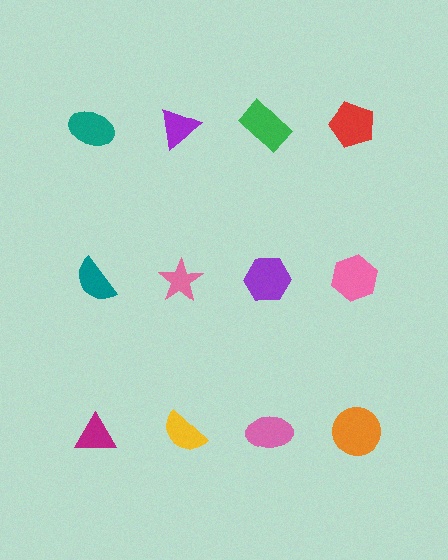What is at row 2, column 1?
A teal semicircle.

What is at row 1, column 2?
A purple triangle.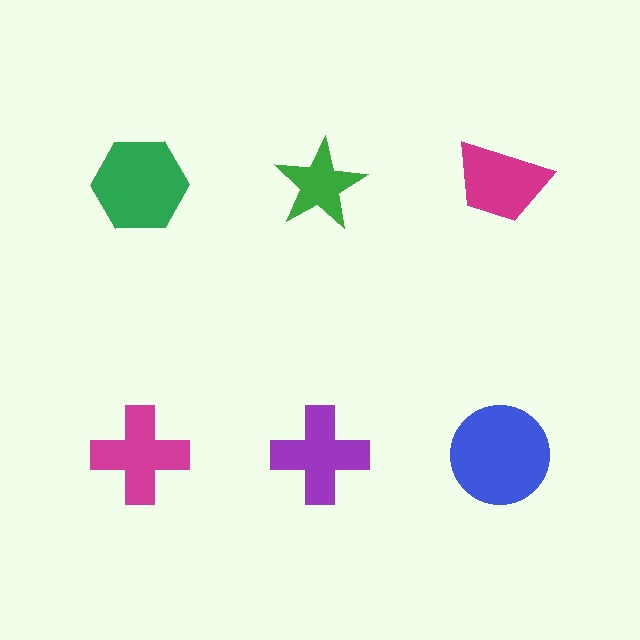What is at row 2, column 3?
A blue circle.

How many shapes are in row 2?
3 shapes.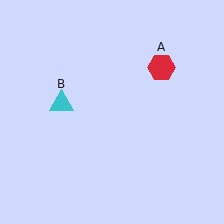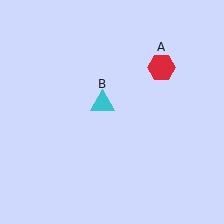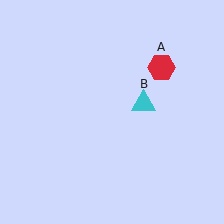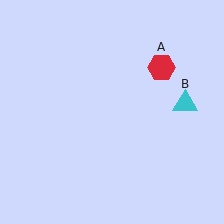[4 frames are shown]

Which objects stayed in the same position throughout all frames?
Red hexagon (object A) remained stationary.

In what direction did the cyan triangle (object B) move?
The cyan triangle (object B) moved right.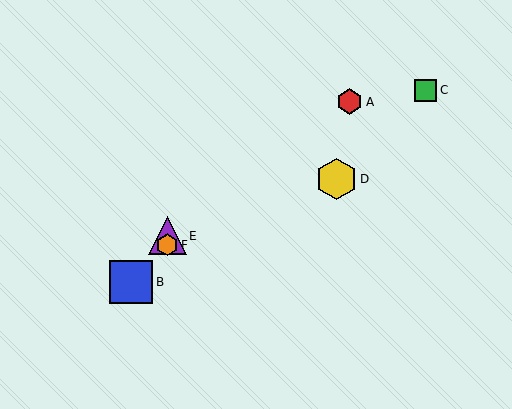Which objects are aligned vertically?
Objects E, F are aligned vertically.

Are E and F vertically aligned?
Yes, both are at x≈167.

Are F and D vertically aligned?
No, F is at x≈167 and D is at x≈336.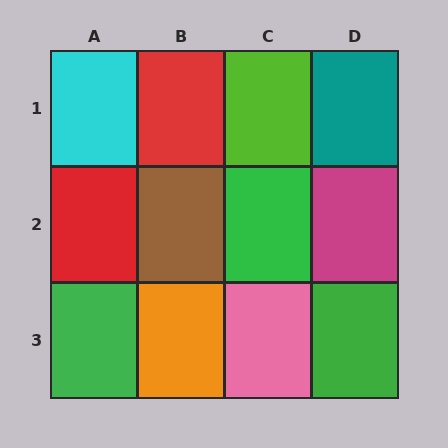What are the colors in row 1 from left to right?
Cyan, red, lime, teal.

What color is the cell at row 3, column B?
Orange.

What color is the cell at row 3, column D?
Green.